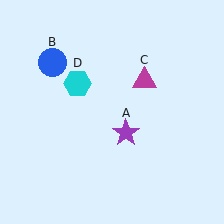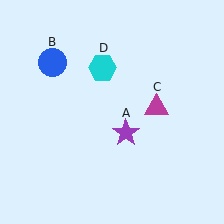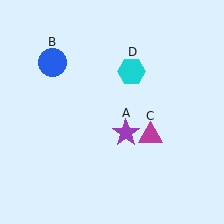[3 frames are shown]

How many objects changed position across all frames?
2 objects changed position: magenta triangle (object C), cyan hexagon (object D).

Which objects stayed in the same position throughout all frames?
Purple star (object A) and blue circle (object B) remained stationary.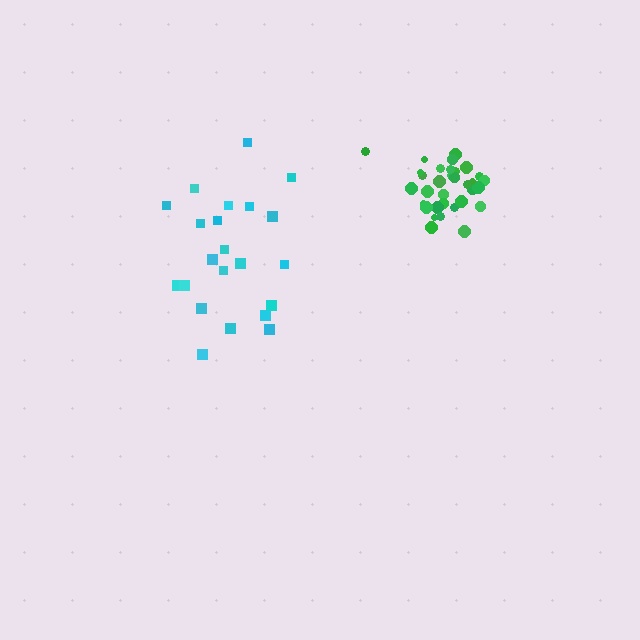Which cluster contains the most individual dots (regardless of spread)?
Green (34).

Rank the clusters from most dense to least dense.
green, cyan.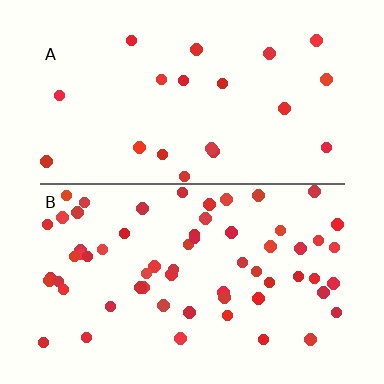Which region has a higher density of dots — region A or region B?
B (the bottom).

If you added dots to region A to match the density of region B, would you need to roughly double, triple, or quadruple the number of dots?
Approximately triple.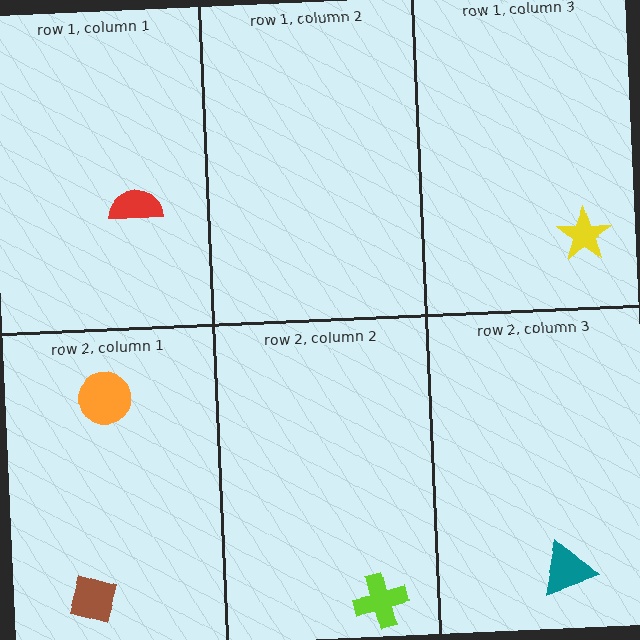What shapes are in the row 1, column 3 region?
The yellow star.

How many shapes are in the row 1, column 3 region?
1.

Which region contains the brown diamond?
The row 2, column 1 region.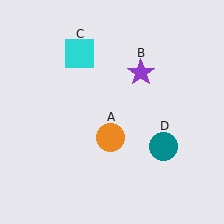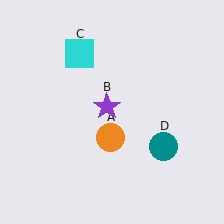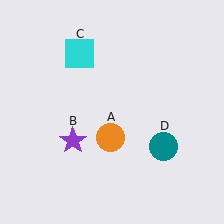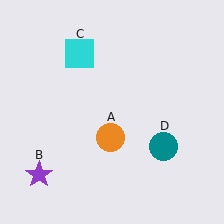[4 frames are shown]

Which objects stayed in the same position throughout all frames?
Orange circle (object A) and cyan square (object C) and teal circle (object D) remained stationary.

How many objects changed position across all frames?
1 object changed position: purple star (object B).